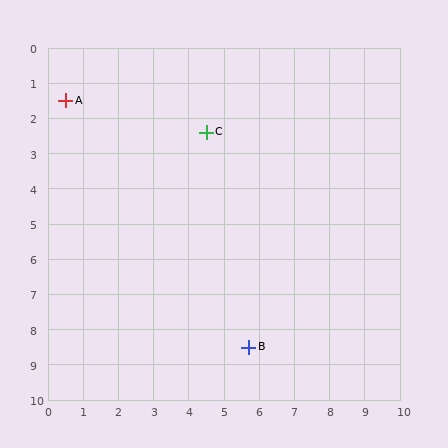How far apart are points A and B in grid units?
Points A and B are about 8.7 grid units apart.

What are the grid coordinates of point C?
Point C is at approximately (4.5, 2.4).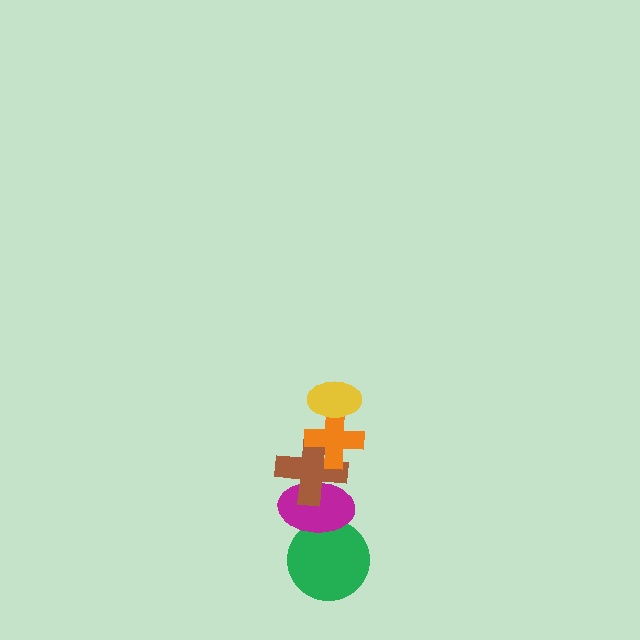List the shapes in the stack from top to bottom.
From top to bottom: the yellow ellipse, the orange cross, the brown cross, the magenta ellipse, the green circle.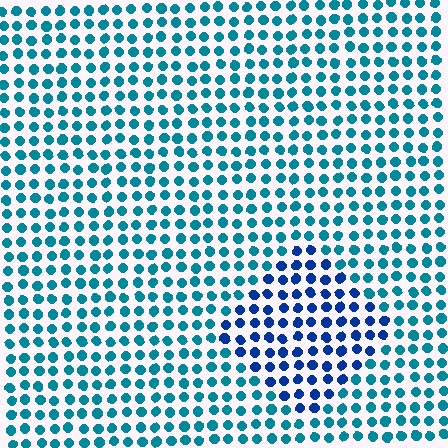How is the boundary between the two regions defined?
The boundary is defined purely by a slight shift in hue (about 33 degrees). Spacing, size, and orientation are identical on both sides.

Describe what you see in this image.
The image is filled with small teal elements in a uniform arrangement. A diamond-shaped region is visible where the elements are tinted to a slightly different hue, forming a subtle color boundary.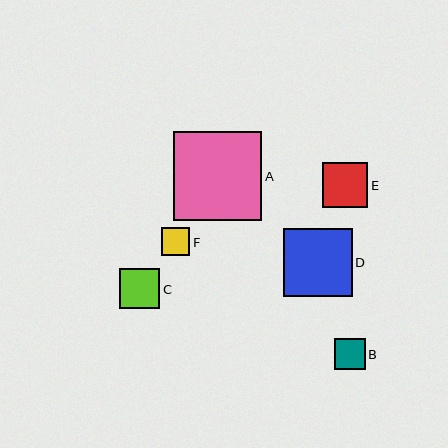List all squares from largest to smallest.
From largest to smallest: A, D, E, C, B, F.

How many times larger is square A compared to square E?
Square A is approximately 2.0 times the size of square E.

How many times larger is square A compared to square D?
Square A is approximately 1.3 times the size of square D.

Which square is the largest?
Square A is the largest with a size of approximately 88 pixels.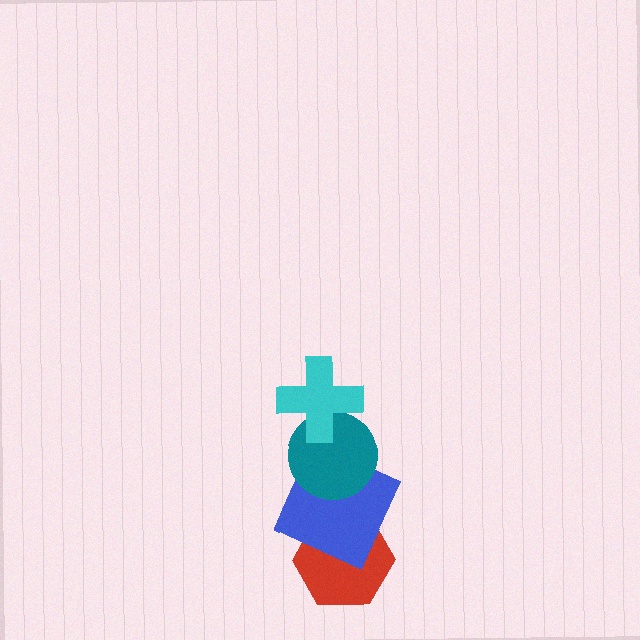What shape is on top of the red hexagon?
The blue square is on top of the red hexagon.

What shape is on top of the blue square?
The teal circle is on top of the blue square.